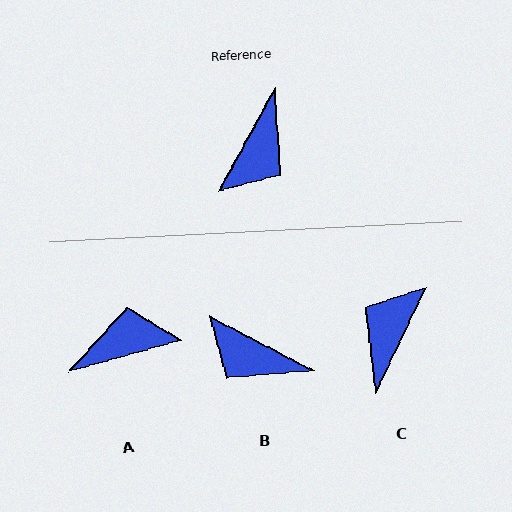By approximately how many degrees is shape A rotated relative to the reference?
Approximately 134 degrees counter-clockwise.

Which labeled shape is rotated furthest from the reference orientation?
C, about 177 degrees away.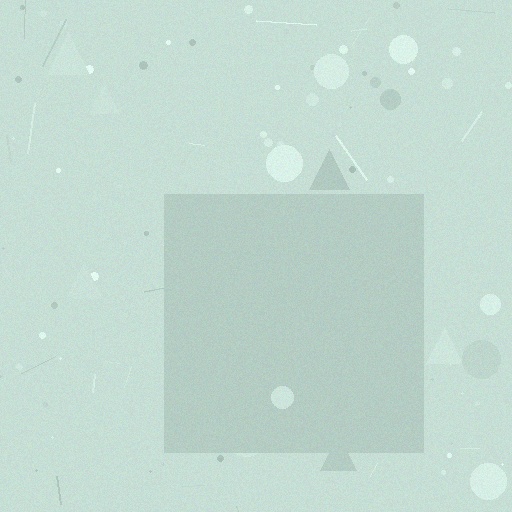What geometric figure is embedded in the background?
A square is embedded in the background.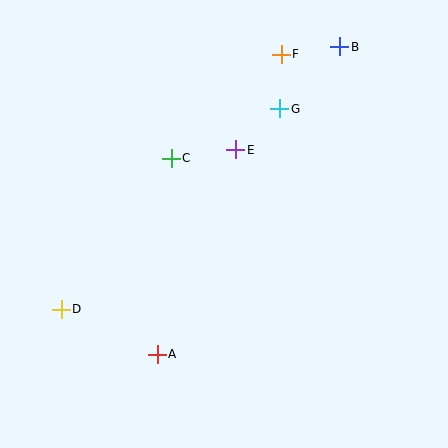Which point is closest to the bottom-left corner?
Point D is closest to the bottom-left corner.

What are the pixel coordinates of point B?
Point B is at (340, 47).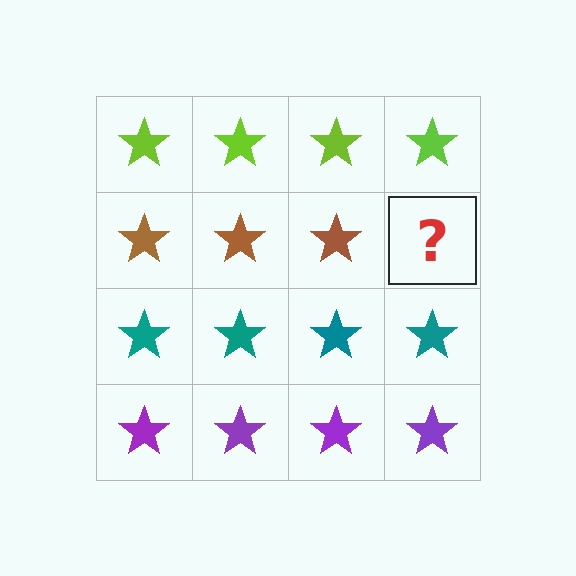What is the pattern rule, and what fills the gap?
The rule is that each row has a consistent color. The gap should be filled with a brown star.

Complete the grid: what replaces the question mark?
The question mark should be replaced with a brown star.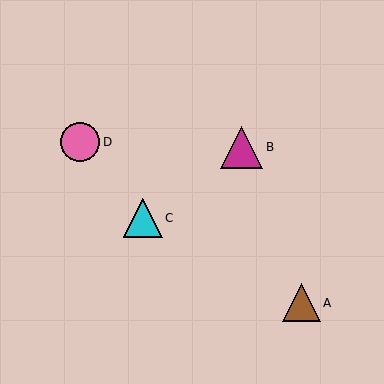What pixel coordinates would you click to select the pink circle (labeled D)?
Click at (80, 142) to select the pink circle D.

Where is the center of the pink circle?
The center of the pink circle is at (80, 142).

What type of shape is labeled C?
Shape C is a cyan triangle.